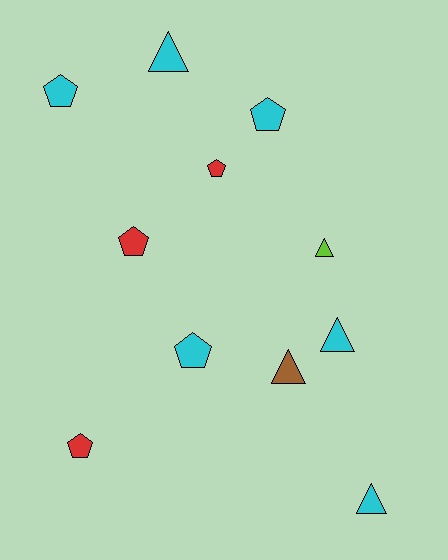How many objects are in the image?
There are 11 objects.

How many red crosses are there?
There are no red crosses.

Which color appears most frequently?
Cyan, with 6 objects.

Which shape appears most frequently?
Pentagon, with 6 objects.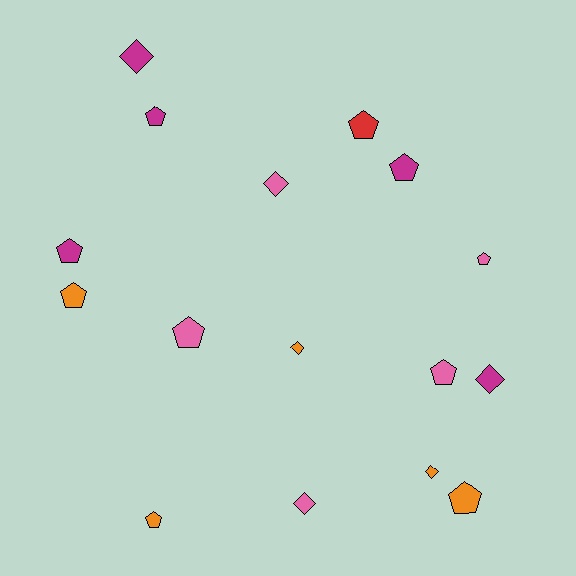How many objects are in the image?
There are 16 objects.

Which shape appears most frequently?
Pentagon, with 10 objects.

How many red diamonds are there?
There are no red diamonds.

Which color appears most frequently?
Orange, with 5 objects.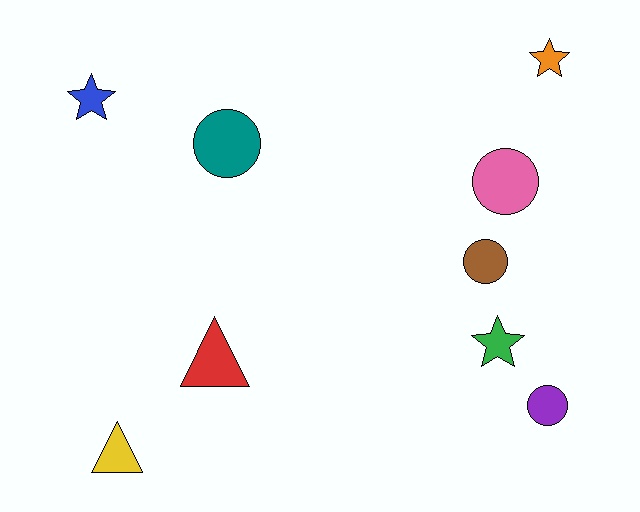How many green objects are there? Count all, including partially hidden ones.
There is 1 green object.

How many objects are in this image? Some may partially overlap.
There are 9 objects.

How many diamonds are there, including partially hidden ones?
There are no diamonds.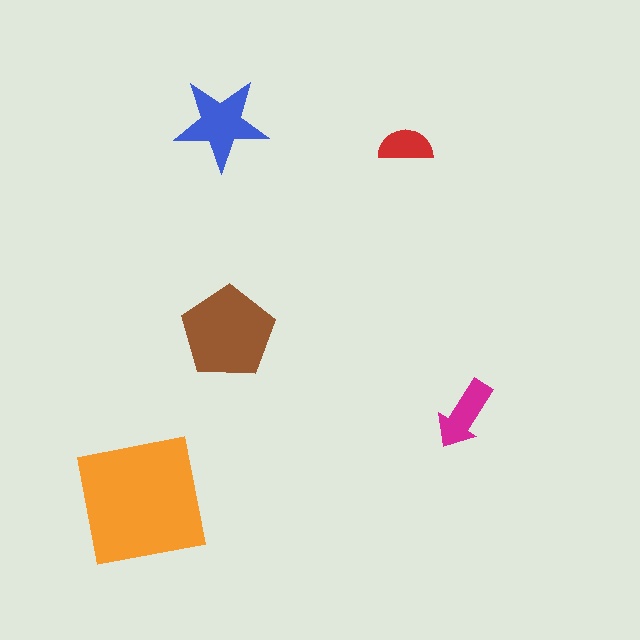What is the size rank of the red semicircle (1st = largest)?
5th.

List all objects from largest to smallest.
The orange square, the brown pentagon, the blue star, the magenta arrow, the red semicircle.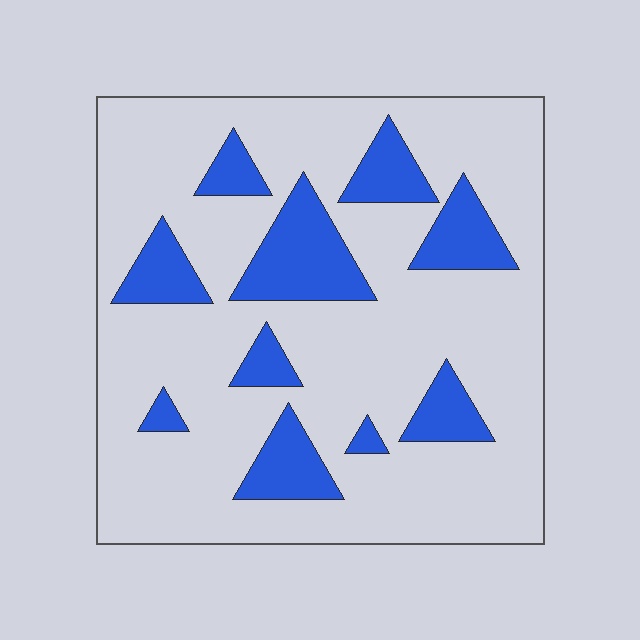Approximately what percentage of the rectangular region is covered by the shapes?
Approximately 20%.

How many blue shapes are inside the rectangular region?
10.